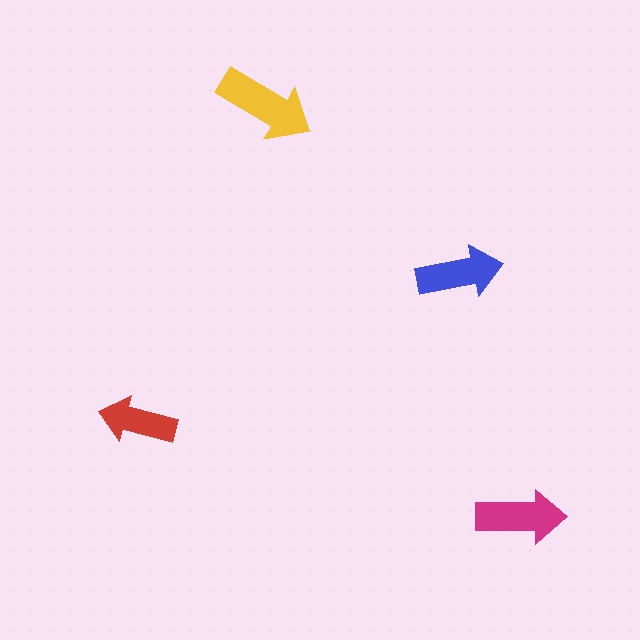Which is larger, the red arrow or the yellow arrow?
The yellow one.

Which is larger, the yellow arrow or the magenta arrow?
The yellow one.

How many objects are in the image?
There are 4 objects in the image.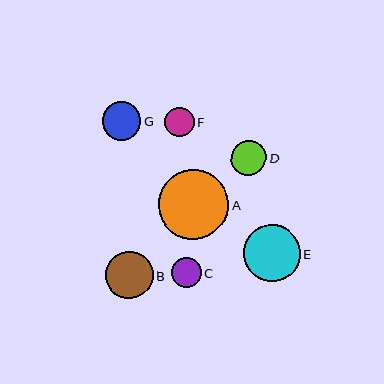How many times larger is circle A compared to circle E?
Circle A is approximately 1.2 times the size of circle E.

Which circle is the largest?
Circle A is the largest with a size of approximately 70 pixels.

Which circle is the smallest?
Circle F is the smallest with a size of approximately 30 pixels.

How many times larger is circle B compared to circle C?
Circle B is approximately 1.6 times the size of circle C.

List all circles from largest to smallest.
From largest to smallest: A, E, B, G, D, C, F.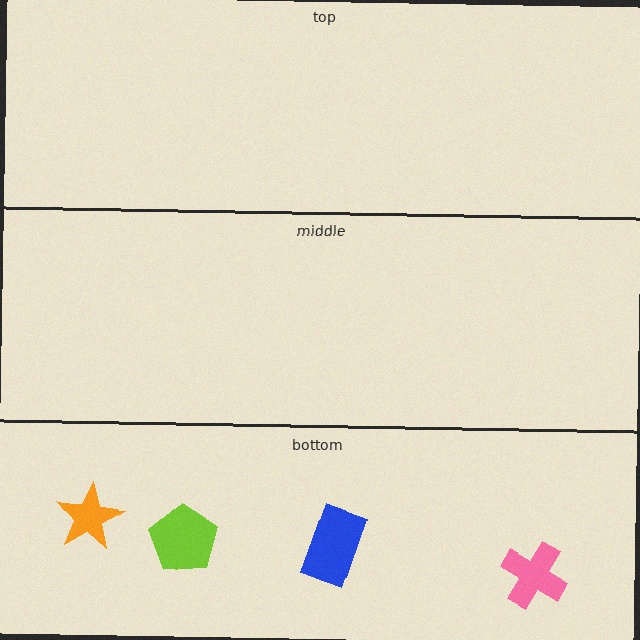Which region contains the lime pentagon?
The bottom region.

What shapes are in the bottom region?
The blue rectangle, the pink cross, the lime pentagon, the orange star.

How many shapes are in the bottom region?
4.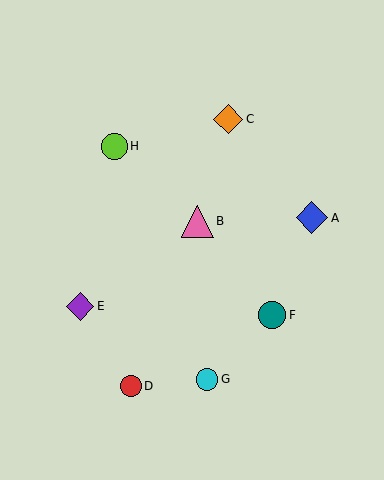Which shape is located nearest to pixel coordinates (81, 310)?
The purple diamond (labeled E) at (80, 306) is nearest to that location.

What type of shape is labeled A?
Shape A is a blue diamond.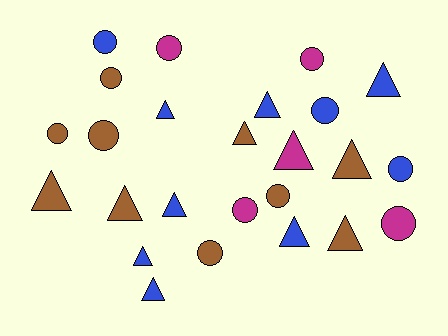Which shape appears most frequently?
Triangle, with 13 objects.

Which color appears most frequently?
Blue, with 10 objects.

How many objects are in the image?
There are 25 objects.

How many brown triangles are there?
There are 5 brown triangles.